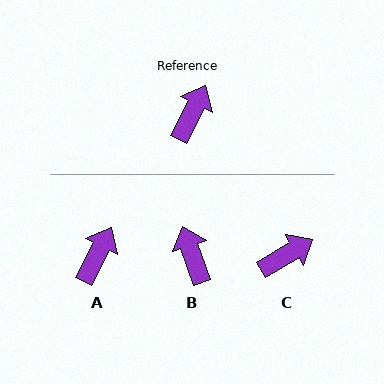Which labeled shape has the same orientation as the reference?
A.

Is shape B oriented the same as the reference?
No, it is off by about 46 degrees.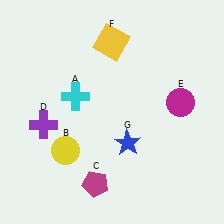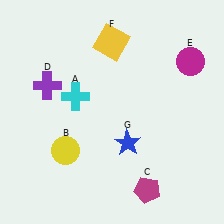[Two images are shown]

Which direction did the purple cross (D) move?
The purple cross (D) moved up.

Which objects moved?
The objects that moved are: the magenta pentagon (C), the purple cross (D), the magenta circle (E).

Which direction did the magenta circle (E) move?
The magenta circle (E) moved up.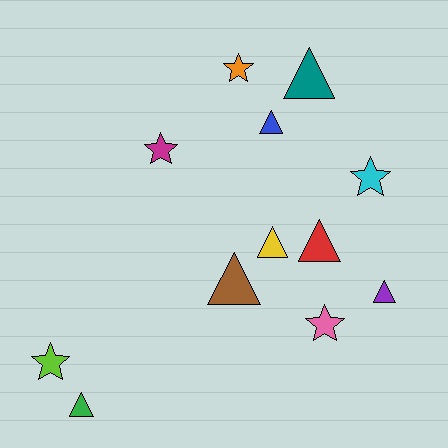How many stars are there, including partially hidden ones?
There are 5 stars.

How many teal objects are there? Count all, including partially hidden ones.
There is 1 teal object.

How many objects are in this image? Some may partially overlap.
There are 12 objects.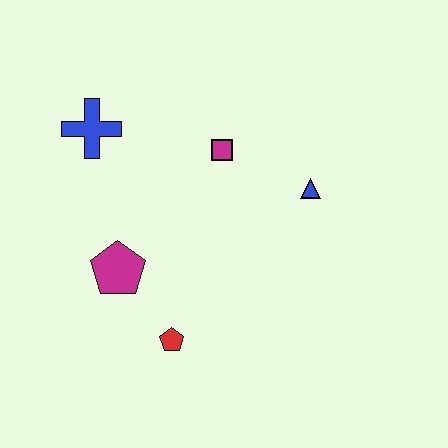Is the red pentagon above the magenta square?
No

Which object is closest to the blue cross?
The magenta square is closest to the blue cross.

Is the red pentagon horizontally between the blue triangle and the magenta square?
No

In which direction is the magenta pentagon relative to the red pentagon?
The magenta pentagon is above the red pentagon.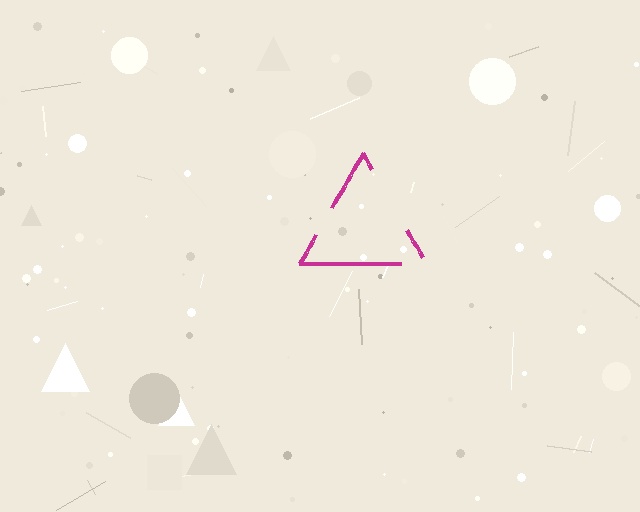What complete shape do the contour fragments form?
The contour fragments form a triangle.